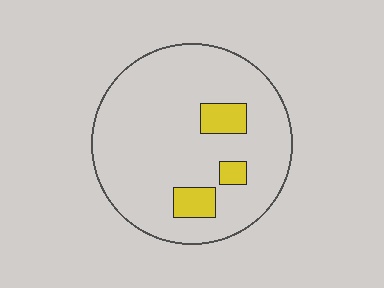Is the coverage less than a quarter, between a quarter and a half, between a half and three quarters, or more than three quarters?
Less than a quarter.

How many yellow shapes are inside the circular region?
3.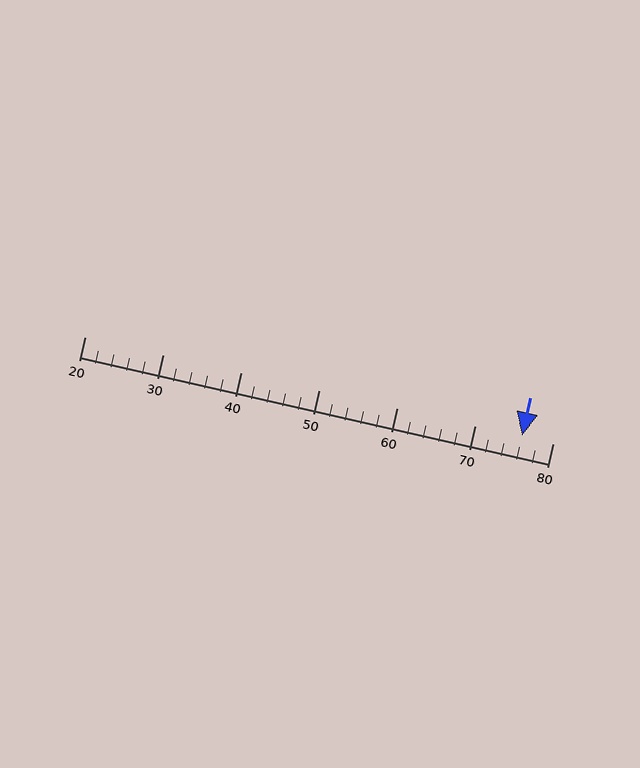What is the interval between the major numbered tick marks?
The major tick marks are spaced 10 units apart.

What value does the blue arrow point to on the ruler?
The blue arrow points to approximately 76.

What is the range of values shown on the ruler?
The ruler shows values from 20 to 80.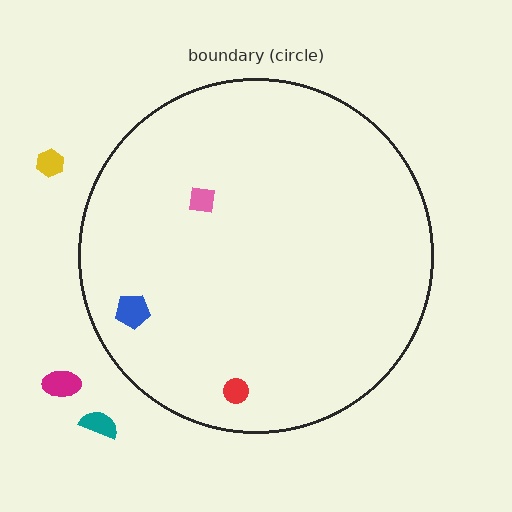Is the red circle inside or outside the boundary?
Inside.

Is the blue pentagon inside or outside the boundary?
Inside.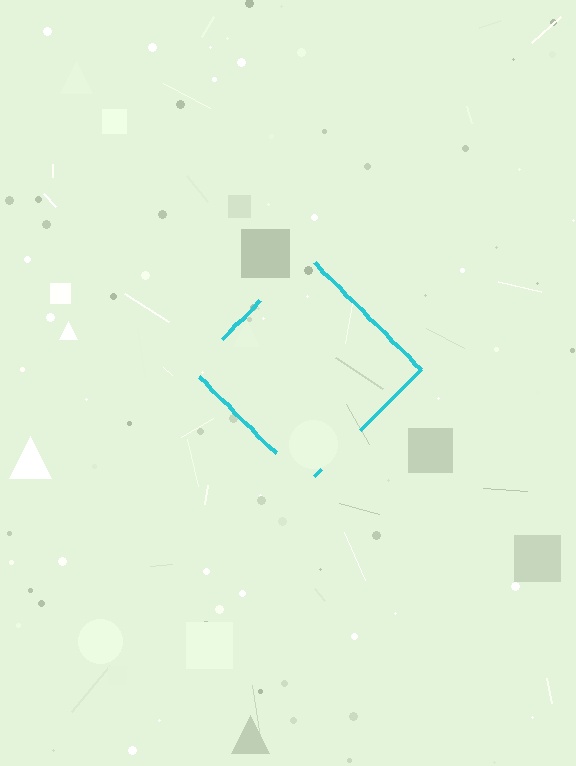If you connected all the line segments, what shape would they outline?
They would outline a diamond.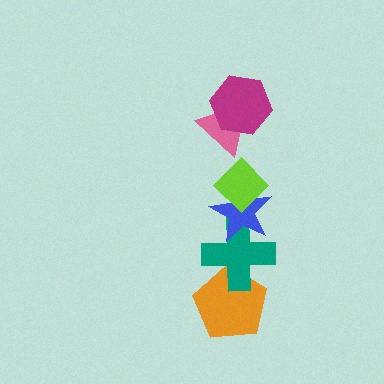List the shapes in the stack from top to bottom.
From top to bottom: the magenta hexagon, the pink triangle, the lime diamond, the blue star, the teal cross, the orange pentagon.